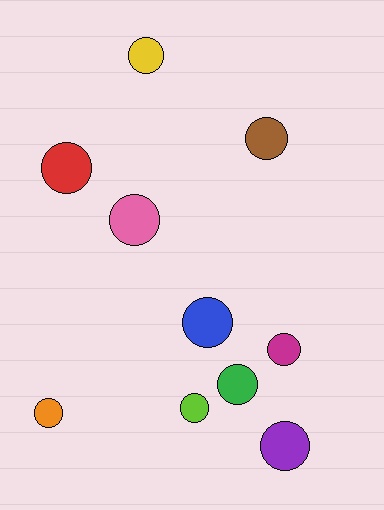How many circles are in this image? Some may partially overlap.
There are 10 circles.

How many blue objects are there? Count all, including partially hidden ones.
There is 1 blue object.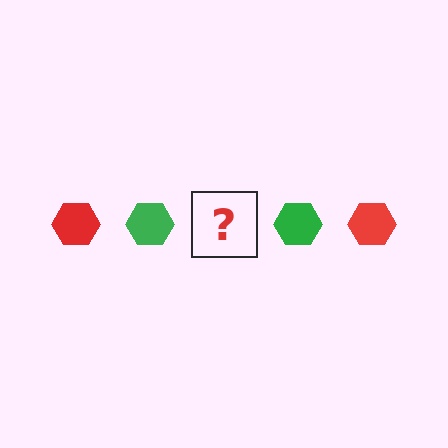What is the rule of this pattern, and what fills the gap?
The rule is that the pattern cycles through red, green hexagons. The gap should be filled with a red hexagon.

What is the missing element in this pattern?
The missing element is a red hexagon.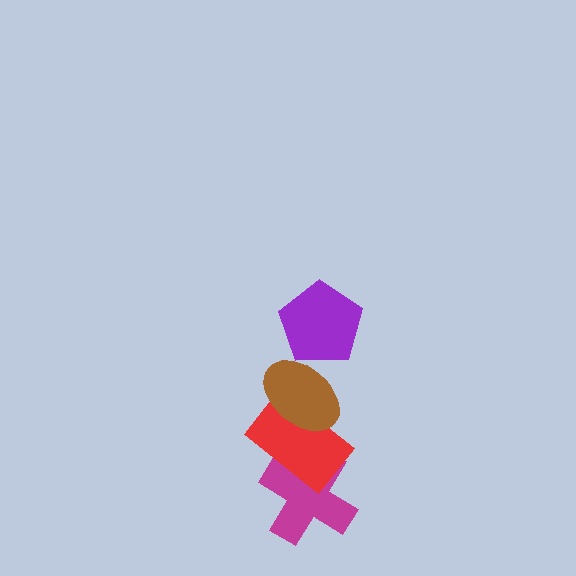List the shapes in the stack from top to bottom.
From top to bottom: the purple pentagon, the brown ellipse, the red rectangle, the magenta cross.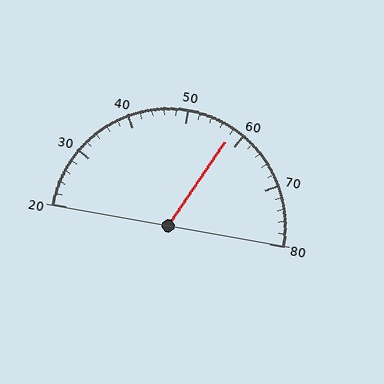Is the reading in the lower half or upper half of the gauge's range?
The reading is in the upper half of the range (20 to 80).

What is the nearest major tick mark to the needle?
The nearest major tick mark is 60.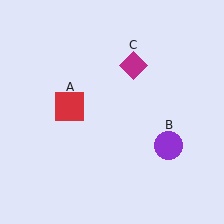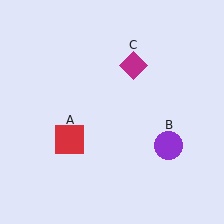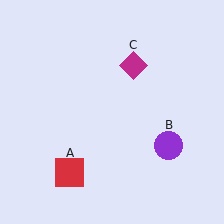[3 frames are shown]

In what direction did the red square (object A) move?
The red square (object A) moved down.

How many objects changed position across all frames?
1 object changed position: red square (object A).